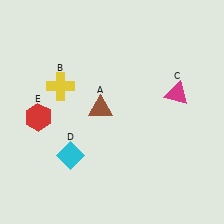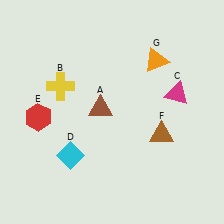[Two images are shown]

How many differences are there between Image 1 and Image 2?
There are 2 differences between the two images.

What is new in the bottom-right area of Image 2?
A brown triangle (F) was added in the bottom-right area of Image 2.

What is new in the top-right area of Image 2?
An orange triangle (G) was added in the top-right area of Image 2.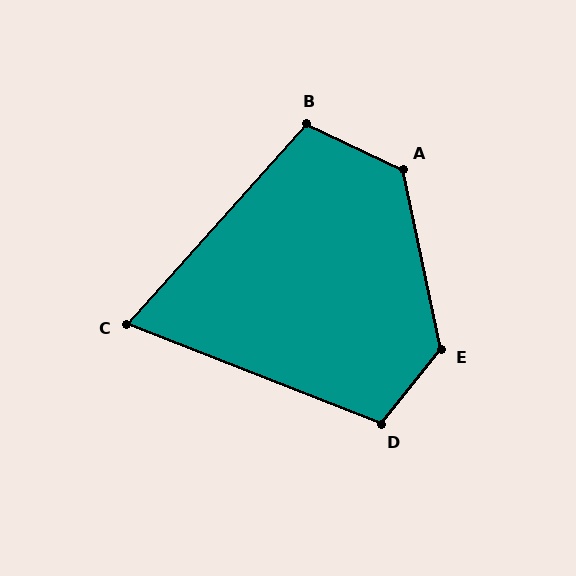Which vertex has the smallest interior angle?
C, at approximately 70 degrees.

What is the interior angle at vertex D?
Approximately 107 degrees (obtuse).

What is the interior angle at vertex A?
Approximately 127 degrees (obtuse).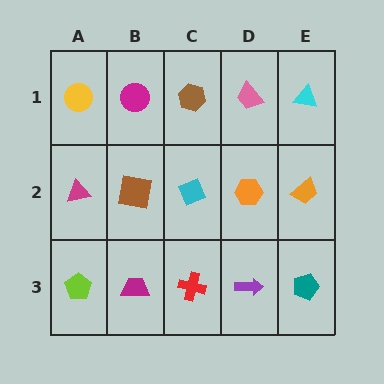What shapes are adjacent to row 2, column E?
A cyan triangle (row 1, column E), a teal pentagon (row 3, column E), an orange hexagon (row 2, column D).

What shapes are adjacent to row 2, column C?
A brown hexagon (row 1, column C), a red cross (row 3, column C), a brown square (row 2, column B), an orange hexagon (row 2, column D).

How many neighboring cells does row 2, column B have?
4.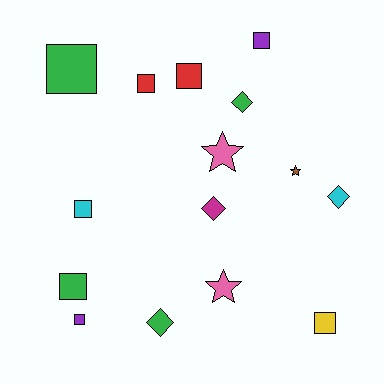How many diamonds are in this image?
There are 4 diamonds.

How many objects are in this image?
There are 15 objects.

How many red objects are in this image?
There are 2 red objects.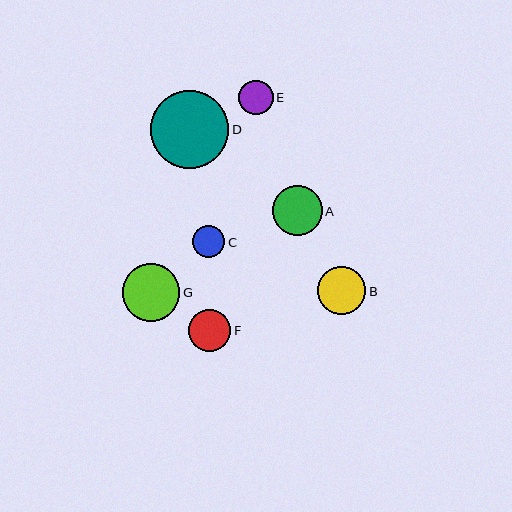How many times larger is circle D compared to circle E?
Circle D is approximately 2.2 times the size of circle E.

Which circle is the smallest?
Circle C is the smallest with a size of approximately 32 pixels.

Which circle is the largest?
Circle D is the largest with a size of approximately 78 pixels.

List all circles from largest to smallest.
From largest to smallest: D, G, A, B, F, E, C.